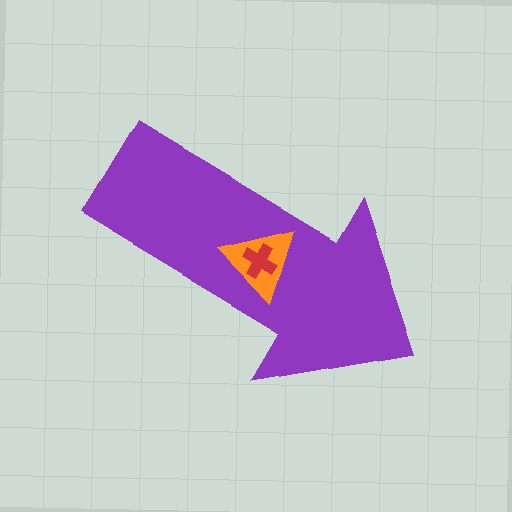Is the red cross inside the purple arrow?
Yes.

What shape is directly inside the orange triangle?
The red cross.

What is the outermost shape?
The purple arrow.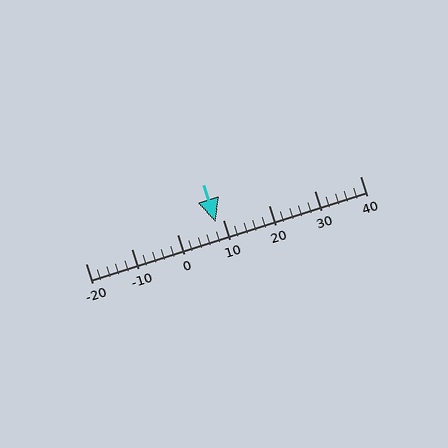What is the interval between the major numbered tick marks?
The major tick marks are spaced 10 units apart.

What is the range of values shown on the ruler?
The ruler shows values from -20 to 40.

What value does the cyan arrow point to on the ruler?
The cyan arrow points to approximately 8.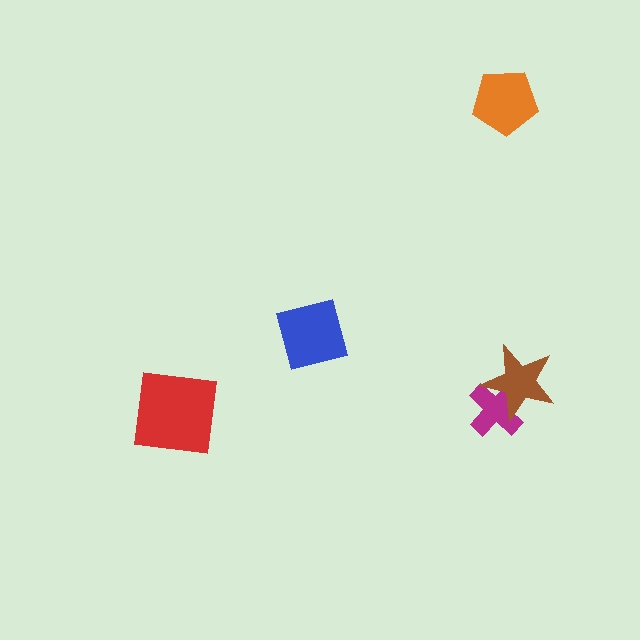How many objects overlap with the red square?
0 objects overlap with the red square.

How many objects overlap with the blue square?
0 objects overlap with the blue square.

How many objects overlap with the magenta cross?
1 object overlaps with the magenta cross.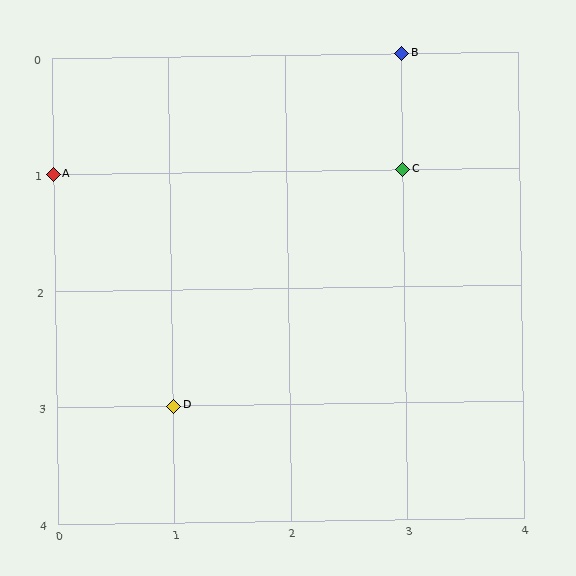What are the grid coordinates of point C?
Point C is at grid coordinates (3, 1).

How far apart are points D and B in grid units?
Points D and B are 2 columns and 3 rows apart (about 3.6 grid units diagonally).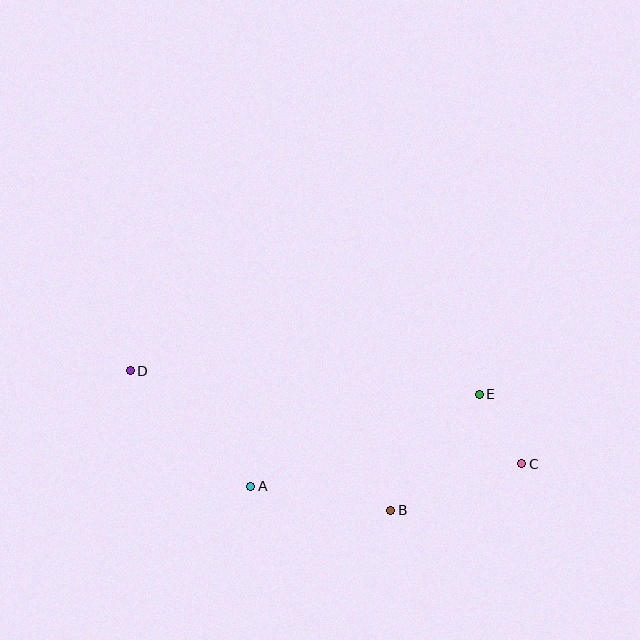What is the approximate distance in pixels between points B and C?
The distance between B and C is approximately 139 pixels.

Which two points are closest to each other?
Points C and E are closest to each other.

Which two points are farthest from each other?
Points C and D are farthest from each other.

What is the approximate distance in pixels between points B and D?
The distance between B and D is approximately 295 pixels.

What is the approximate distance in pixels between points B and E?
The distance between B and E is approximately 146 pixels.